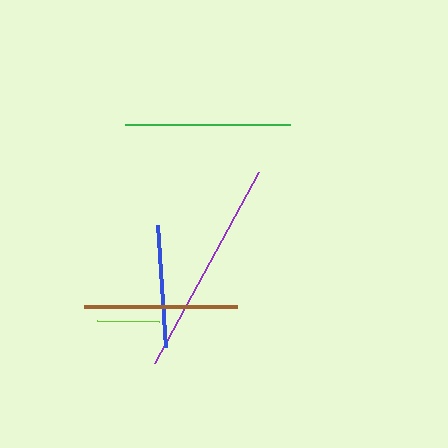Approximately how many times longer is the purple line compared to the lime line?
The purple line is approximately 3.5 times the length of the lime line.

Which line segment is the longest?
The purple line is the longest at approximately 217 pixels.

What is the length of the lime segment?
The lime segment is approximately 62 pixels long.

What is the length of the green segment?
The green segment is approximately 166 pixels long.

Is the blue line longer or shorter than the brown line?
The brown line is longer than the blue line.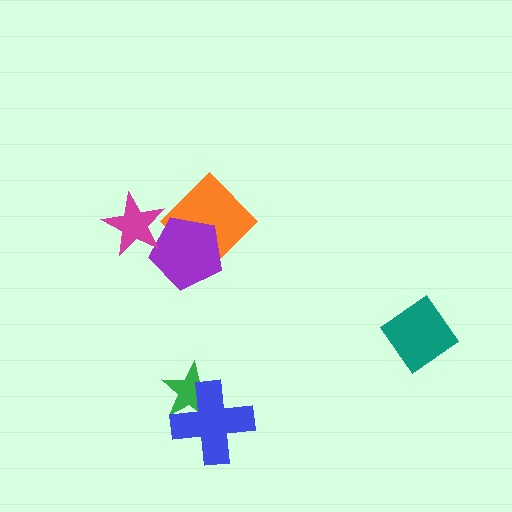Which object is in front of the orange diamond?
The purple pentagon is in front of the orange diamond.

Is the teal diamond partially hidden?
No, no other shape covers it.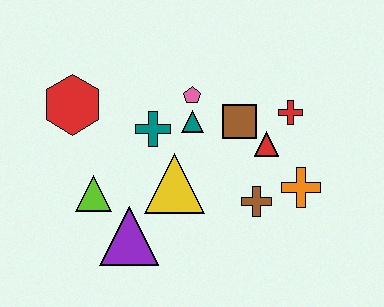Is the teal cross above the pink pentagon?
No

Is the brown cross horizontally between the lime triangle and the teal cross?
No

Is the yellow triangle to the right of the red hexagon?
Yes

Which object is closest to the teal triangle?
The pink pentagon is closest to the teal triangle.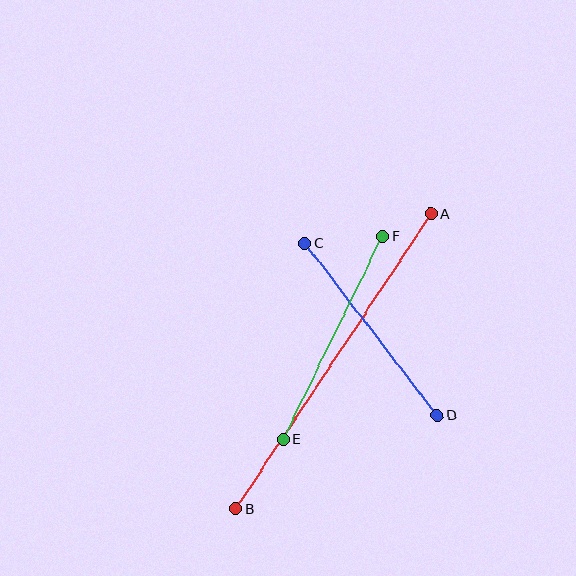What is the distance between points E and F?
The distance is approximately 226 pixels.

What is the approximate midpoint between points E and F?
The midpoint is at approximately (333, 338) pixels.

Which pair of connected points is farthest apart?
Points A and B are farthest apart.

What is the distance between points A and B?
The distance is approximately 354 pixels.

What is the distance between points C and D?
The distance is approximately 217 pixels.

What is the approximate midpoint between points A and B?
The midpoint is at approximately (333, 361) pixels.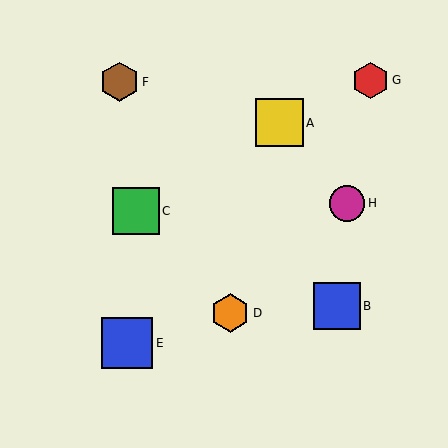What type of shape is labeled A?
Shape A is a yellow square.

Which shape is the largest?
The blue square (labeled E) is the largest.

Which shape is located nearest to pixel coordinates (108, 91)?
The brown hexagon (labeled F) at (119, 82) is nearest to that location.